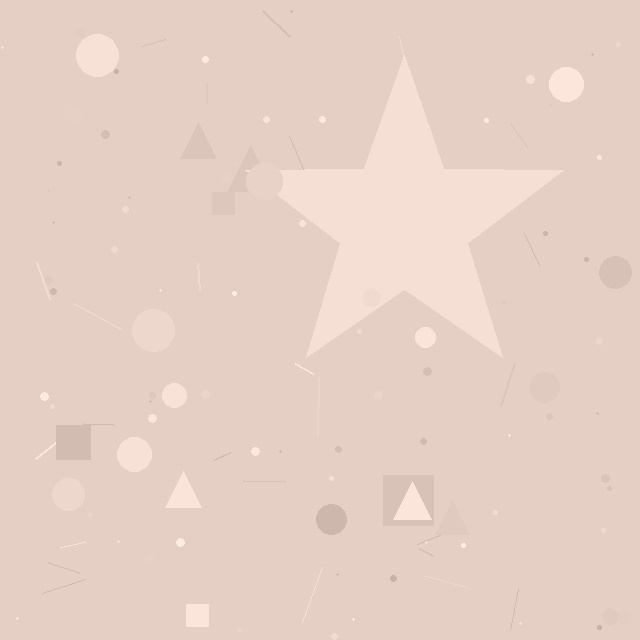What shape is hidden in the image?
A star is hidden in the image.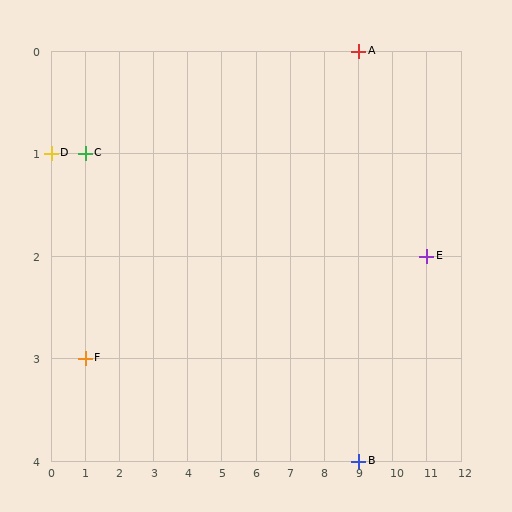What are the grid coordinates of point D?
Point D is at grid coordinates (0, 1).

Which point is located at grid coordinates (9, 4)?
Point B is at (9, 4).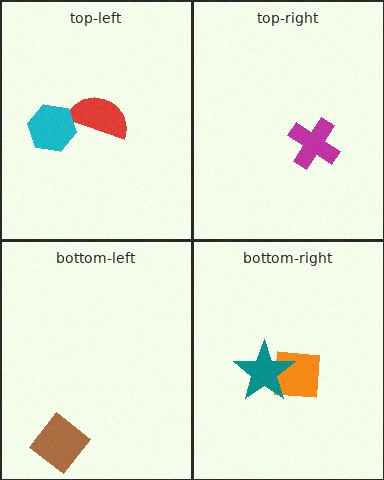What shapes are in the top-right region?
The magenta cross.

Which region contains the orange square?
The bottom-right region.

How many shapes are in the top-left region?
2.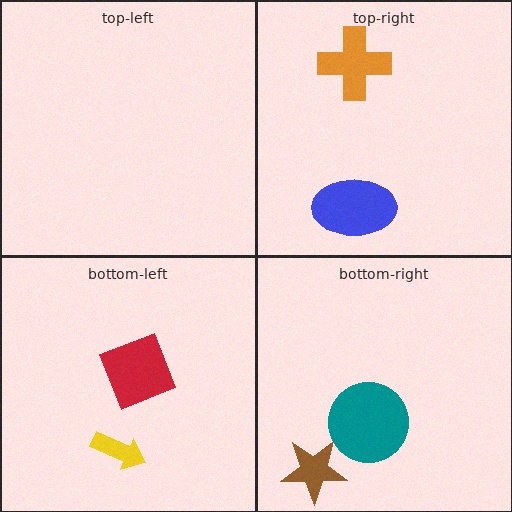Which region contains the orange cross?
The top-right region.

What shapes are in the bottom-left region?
The yellow arrow, the red diamond.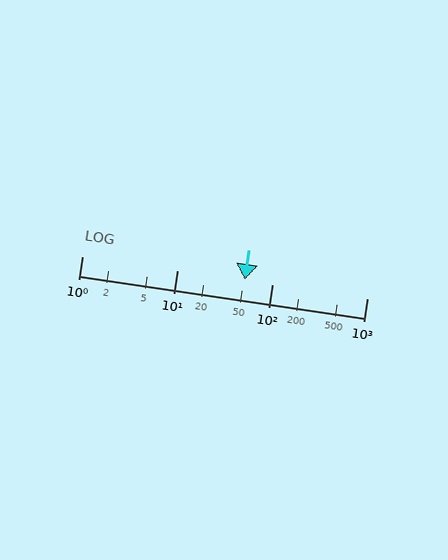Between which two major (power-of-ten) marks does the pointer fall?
The pointer is between 10 and 100.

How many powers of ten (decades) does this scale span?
The scale spans 3 decades, from 1 to 1000.